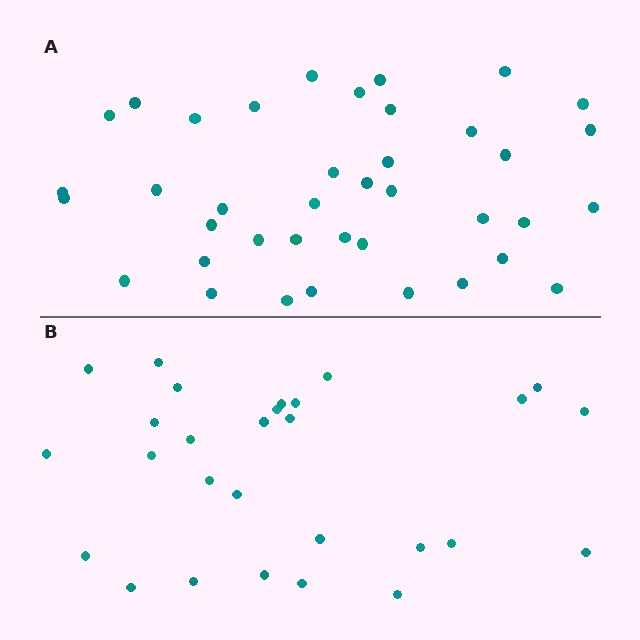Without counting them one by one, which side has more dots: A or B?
Region A (the top region) has more dots.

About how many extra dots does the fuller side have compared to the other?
Region A has roughly 12 or so more dots than region B.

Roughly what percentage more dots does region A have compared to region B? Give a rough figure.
About 40% more.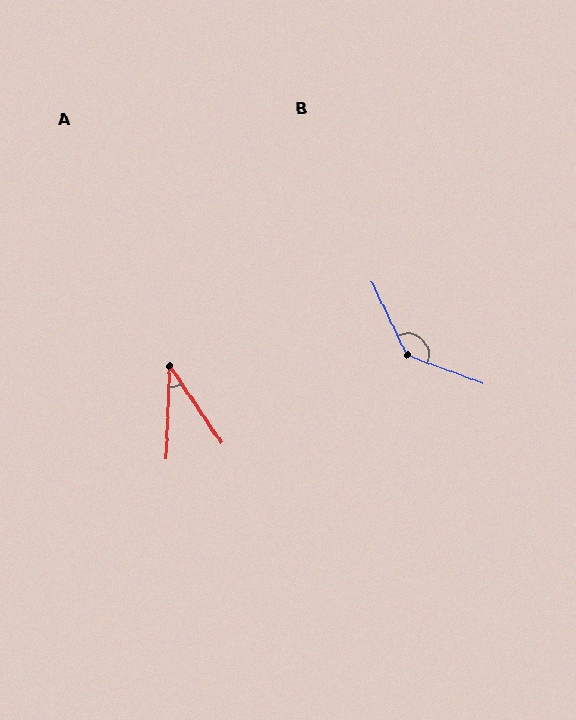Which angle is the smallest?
A, at approximately 36 degrees.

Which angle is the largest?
B, at approximately 136 degrees.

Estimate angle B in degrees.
Approximately 136 degrees.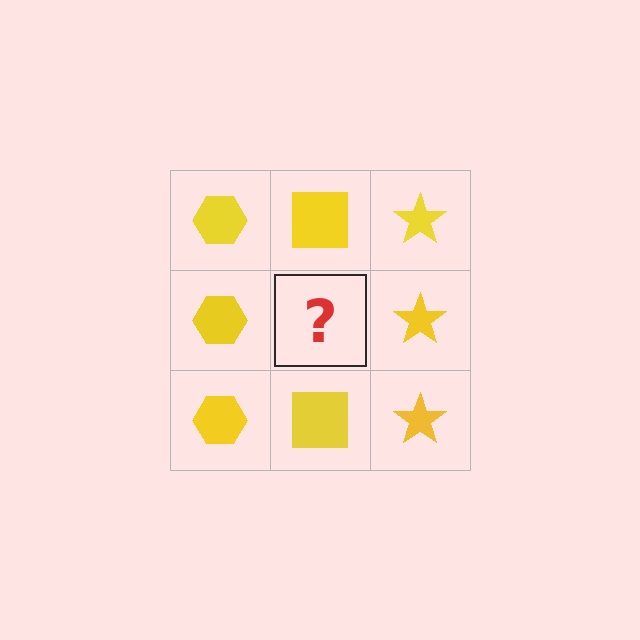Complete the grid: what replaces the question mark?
The question mark should be replaced with a yellow square.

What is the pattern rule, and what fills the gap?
The rule is that each column has a consistent shape. The gap should be filled with a yellow square.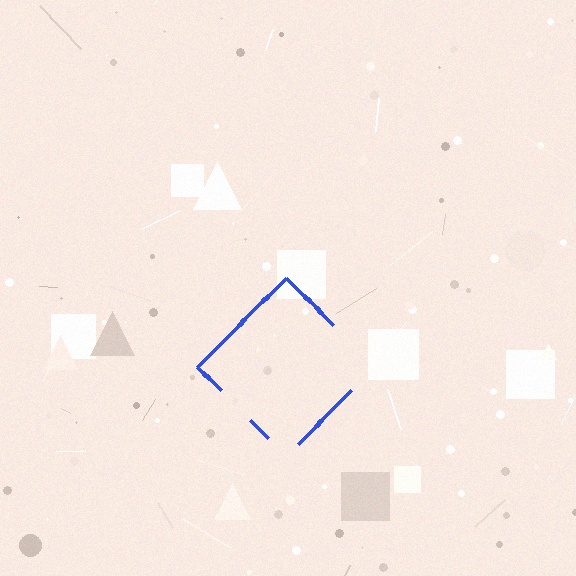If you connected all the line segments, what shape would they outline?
They would outline a diamond.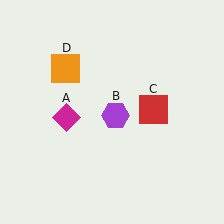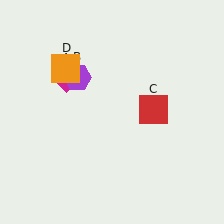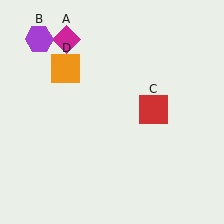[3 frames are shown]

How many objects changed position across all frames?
2 objects changed position: magenta diamond (object A), purple hexagon (object B).